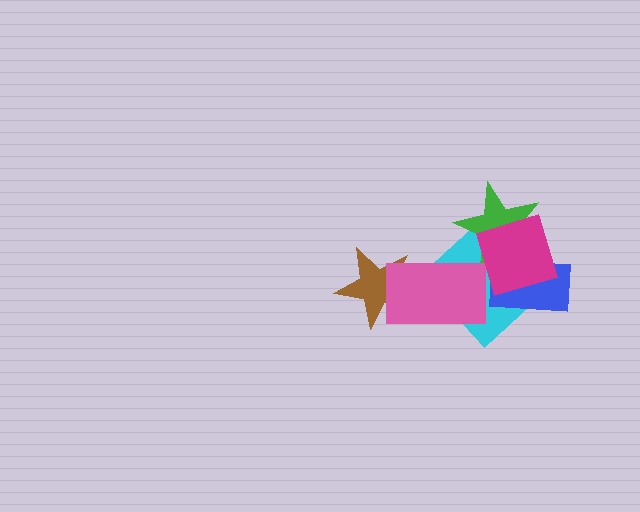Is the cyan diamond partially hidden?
Yes, it is partially covered by another shape.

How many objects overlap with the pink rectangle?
2 objects overlap with the pink rectangle.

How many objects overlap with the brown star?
1 object overlaps with the brown star.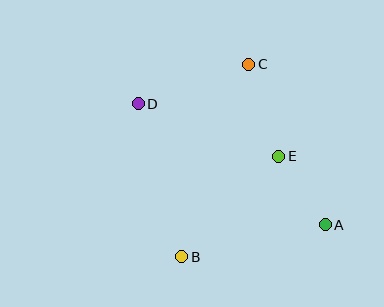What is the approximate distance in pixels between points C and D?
The distance between C and D is approximately 117 pixels.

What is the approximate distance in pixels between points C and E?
The distance between C and E is approximately 97 pixels.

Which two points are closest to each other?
Points A and E are closest to each other.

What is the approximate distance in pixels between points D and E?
The distance between D and E is approximately 150 pixels.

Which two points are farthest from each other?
Points A and D are farthest from each other.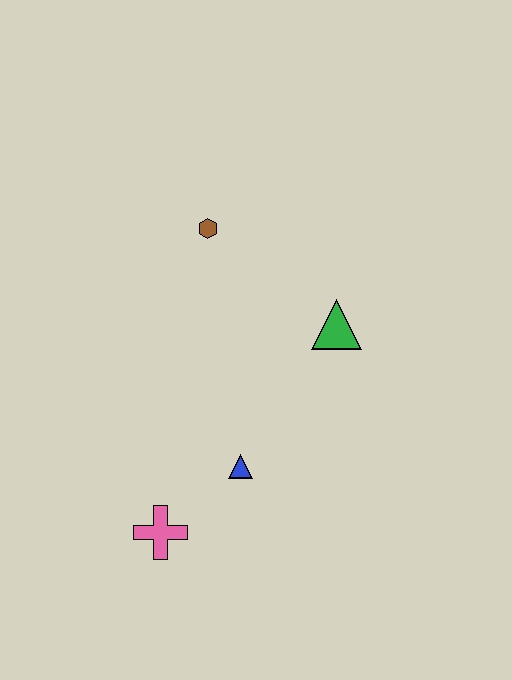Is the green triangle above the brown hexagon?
No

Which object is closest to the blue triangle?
The pink cross is closest to the blue triangle.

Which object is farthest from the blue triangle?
The brown hexagon is farthest from the blue triangle.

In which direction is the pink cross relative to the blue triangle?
The pink cross is to the left of the blue triangle.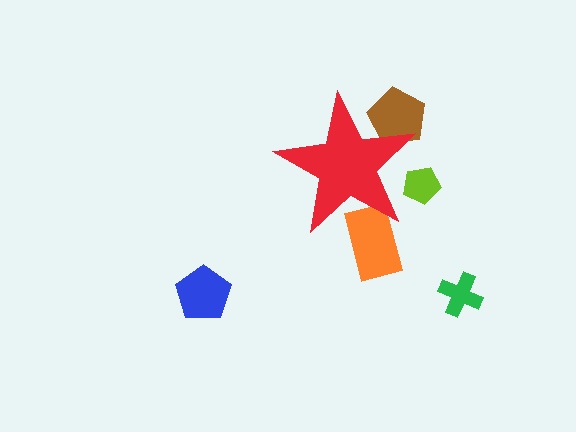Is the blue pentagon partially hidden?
No, the blue pentagon is fully visible.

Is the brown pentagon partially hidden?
Yes, the brown pentagon is partially hidden behind the red star.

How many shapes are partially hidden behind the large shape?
3 shapes are partially hidden.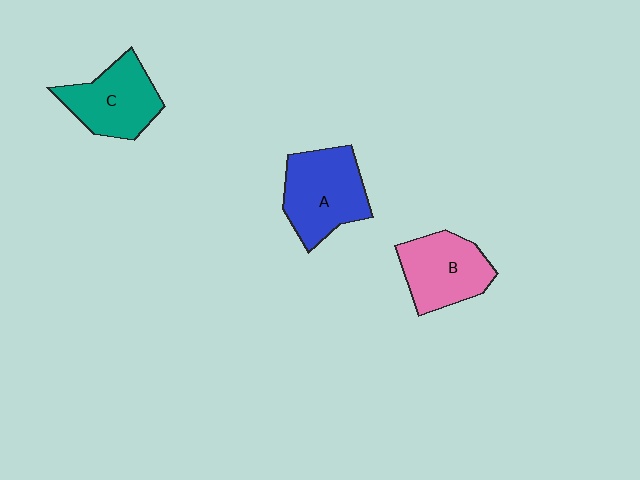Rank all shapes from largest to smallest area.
From largest to smallest: A (blue), B (pink), C (teal).